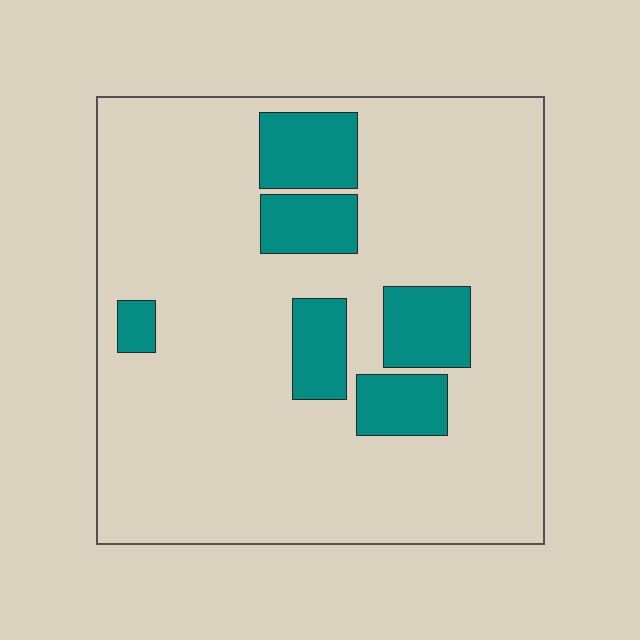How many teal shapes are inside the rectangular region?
6.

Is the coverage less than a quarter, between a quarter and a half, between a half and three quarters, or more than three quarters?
Less than a quarter.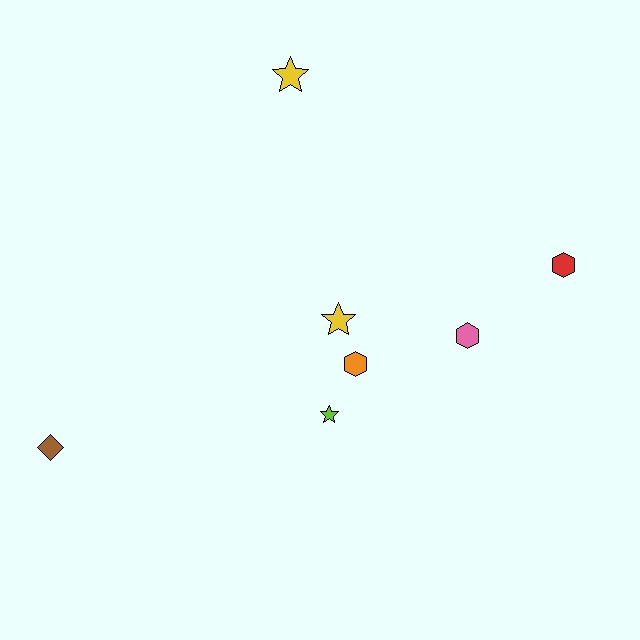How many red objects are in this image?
There is 1 red object.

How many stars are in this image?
There are 3 stars.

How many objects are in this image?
There are 7 objects.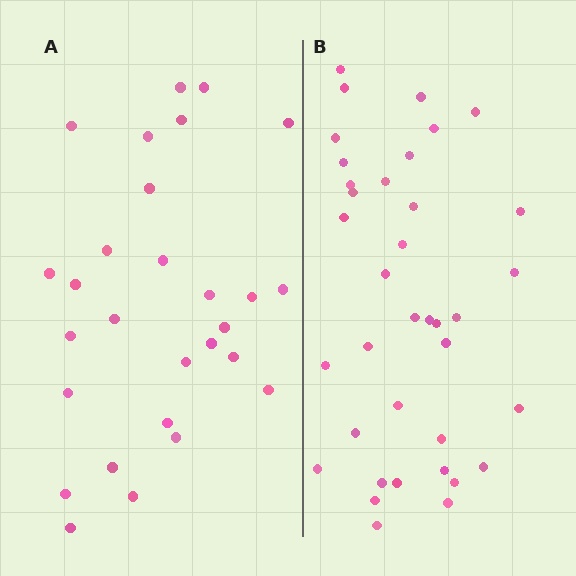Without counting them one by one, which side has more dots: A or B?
Region B (the right region) has more dots.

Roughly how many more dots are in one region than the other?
Region B has roughly 8 or so more dots than region A.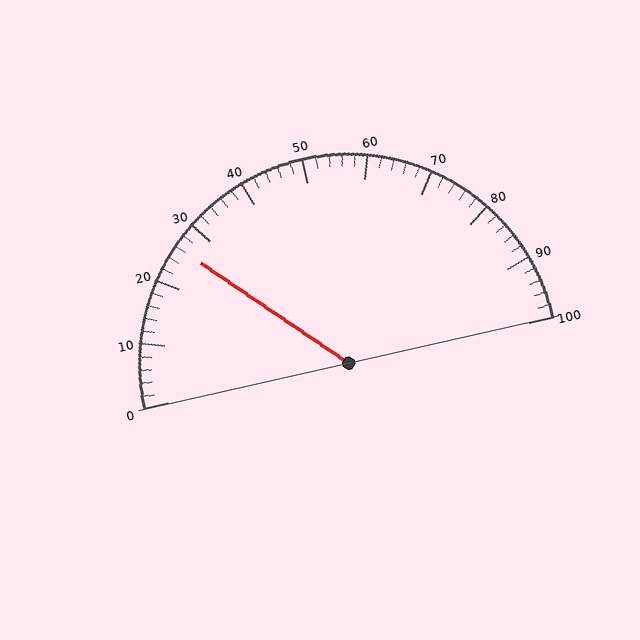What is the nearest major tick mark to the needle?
The nearest major tick mark is 30.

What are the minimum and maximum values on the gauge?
The gauge ranges from 0 to 100.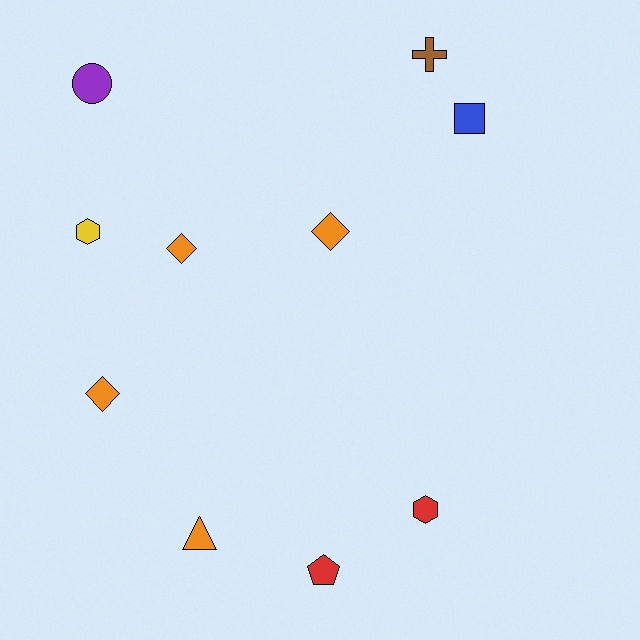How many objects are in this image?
There are 10 objects.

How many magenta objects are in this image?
There are no magenta objects.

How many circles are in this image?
There is 1 circle.